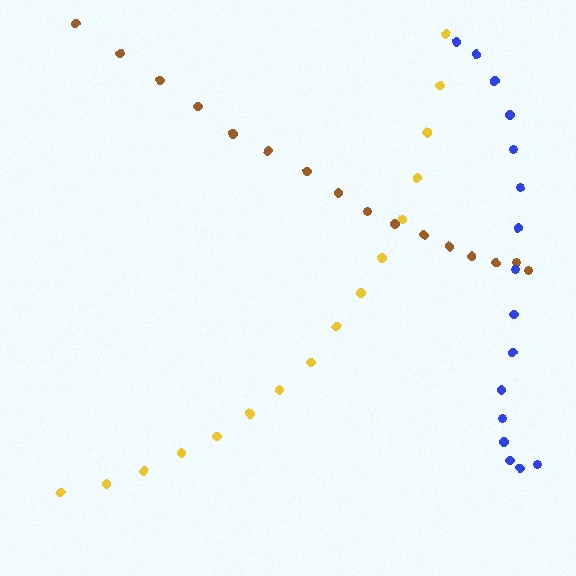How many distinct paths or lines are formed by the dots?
There are 3 distinct paths.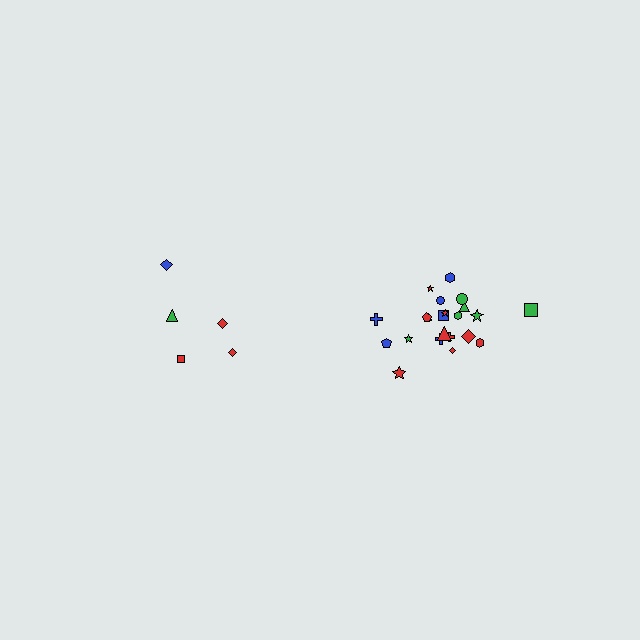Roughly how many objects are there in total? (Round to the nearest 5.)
Roughly 25 objects in total.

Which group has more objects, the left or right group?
The right group.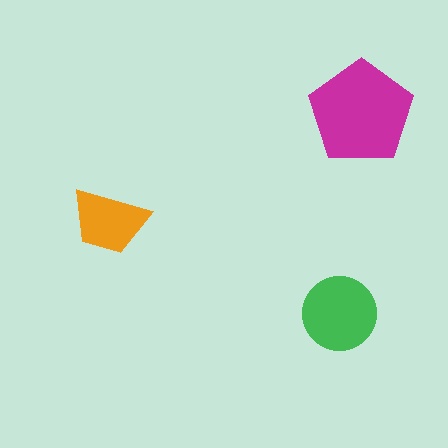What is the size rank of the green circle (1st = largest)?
2nd.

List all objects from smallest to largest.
The orange trapezoid, the green circle, the magenta pentagon.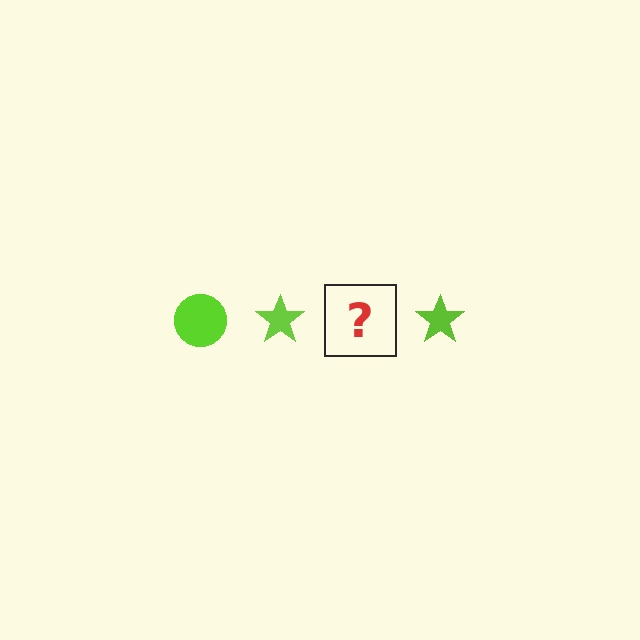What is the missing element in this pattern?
The missing element is a lime circle.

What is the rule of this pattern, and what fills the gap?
The rule is that the pattern cycles through circle, star shapes in lime. The gap should be filled with a lime circle.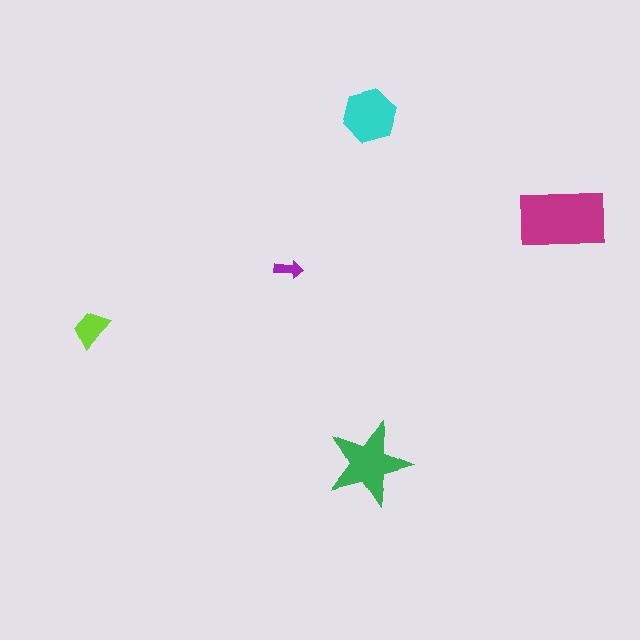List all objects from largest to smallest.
The magenta rectangle, the green star, the cyan hexagon, the lime trapezoid, the purple arrow.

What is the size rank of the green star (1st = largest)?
2nd.